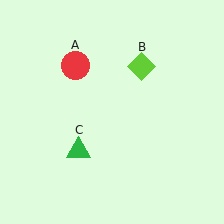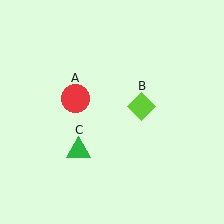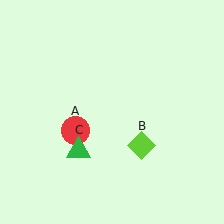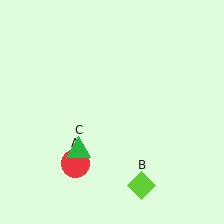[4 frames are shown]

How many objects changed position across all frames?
2 objects changed position: red circle (object A), lime diamond (object B).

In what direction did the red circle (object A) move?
The red circle (object A) moved down.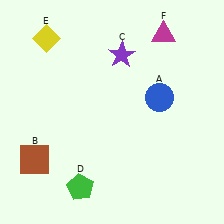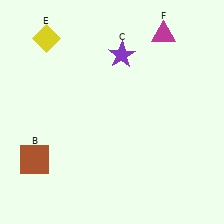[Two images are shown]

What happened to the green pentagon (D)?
The green pentagon (D) was removed in Image 2. It was in the bottom-left area of Image 1.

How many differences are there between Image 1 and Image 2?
There are 2 differences between the two images.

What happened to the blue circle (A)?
The blue circle (A) was removed in Image 2. It was in the top-right area of Image 1.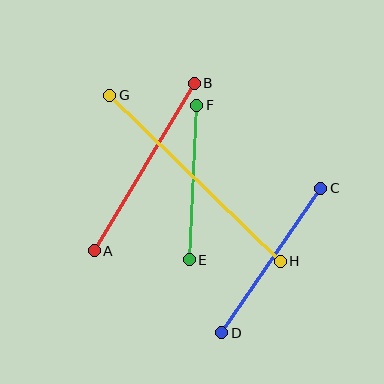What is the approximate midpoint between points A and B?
The midpoint is at approximately (144, 167) pixels.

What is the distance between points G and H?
The distance is approximately 238 pixels.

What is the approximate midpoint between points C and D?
The midpoint is at approximately (271, 260) pixels.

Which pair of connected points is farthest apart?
Points G and H are farthest apart.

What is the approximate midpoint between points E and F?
The midpoint is at approximately (193, 182) pixels.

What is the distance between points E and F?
The distance is approximately 155 pixels.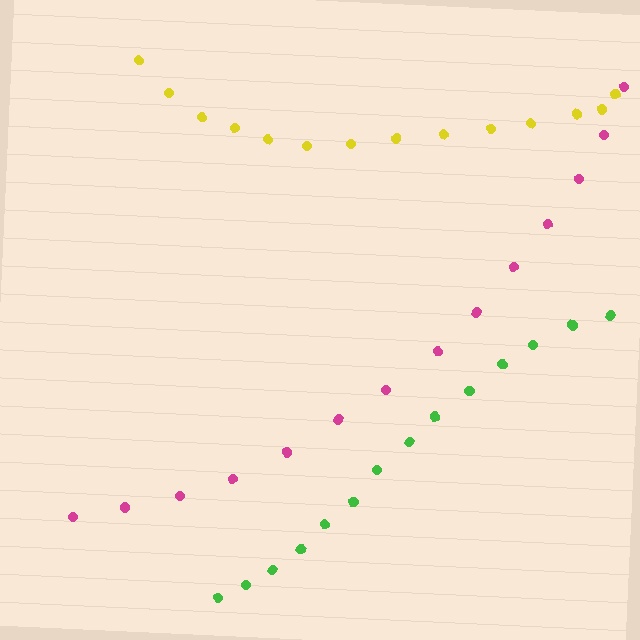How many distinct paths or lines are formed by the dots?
There are 3 distinct paths.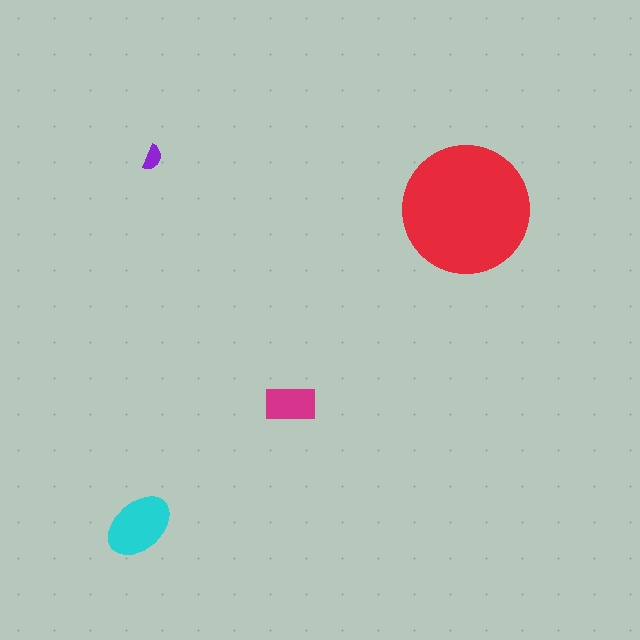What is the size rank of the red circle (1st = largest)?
1st.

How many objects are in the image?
There are 4 objects in the image.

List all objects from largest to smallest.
The red circle, the cyan ellipse, the magenta rectangle, the purple semicircle.